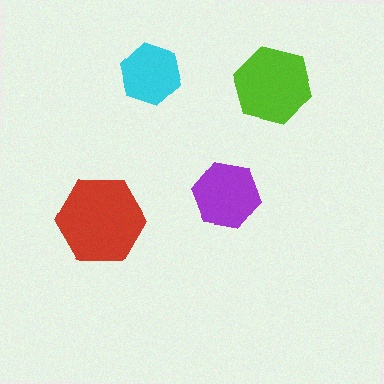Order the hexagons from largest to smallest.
the red one, the lime one, the purple one, the cyan one.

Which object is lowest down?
The red hexagon is bottommost.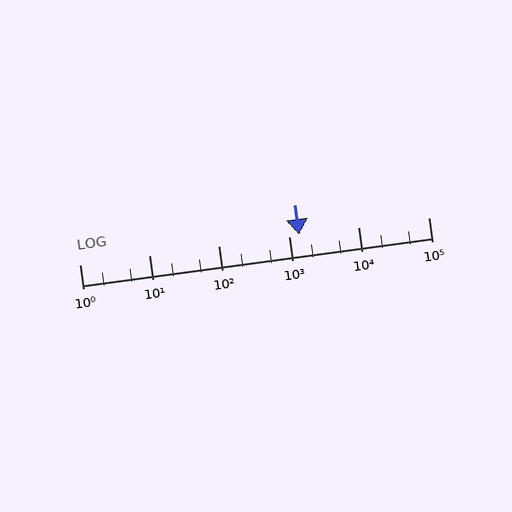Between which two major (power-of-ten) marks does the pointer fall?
The pointer is between 1000 and 10000.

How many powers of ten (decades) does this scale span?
The scale spans 5 decades, from 1 to 100000.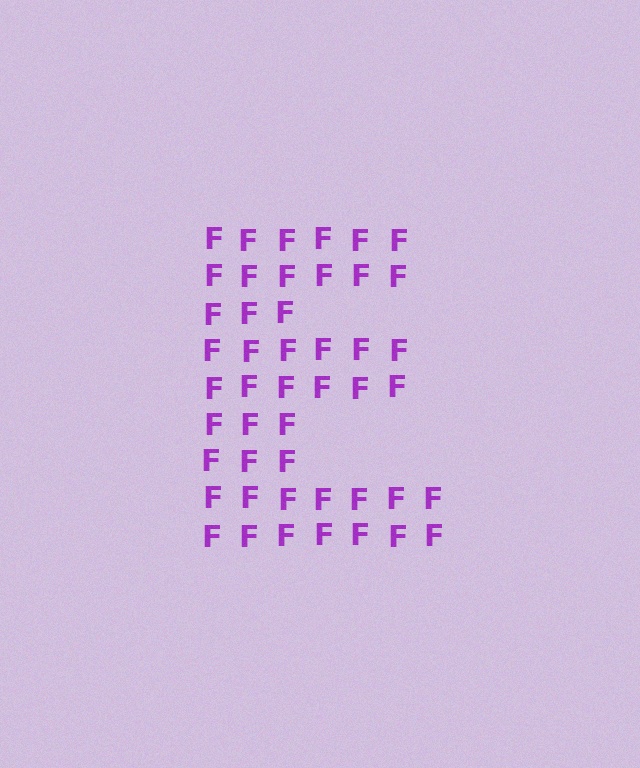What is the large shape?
The large shape is the letter E.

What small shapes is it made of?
It is made of small letter F's.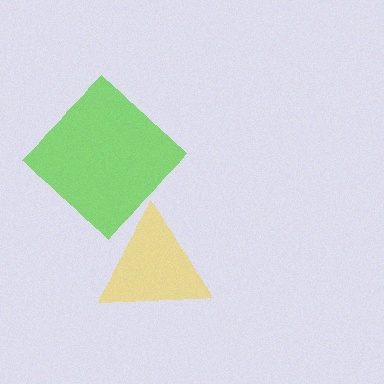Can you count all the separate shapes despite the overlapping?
Yes, there are 2 separate shapes.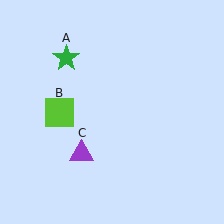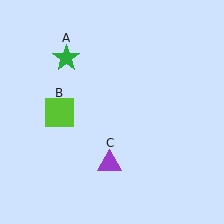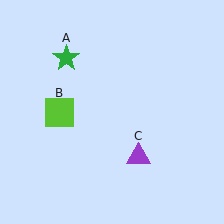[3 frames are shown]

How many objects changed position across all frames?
1 object changed position: purple triangle (object C).